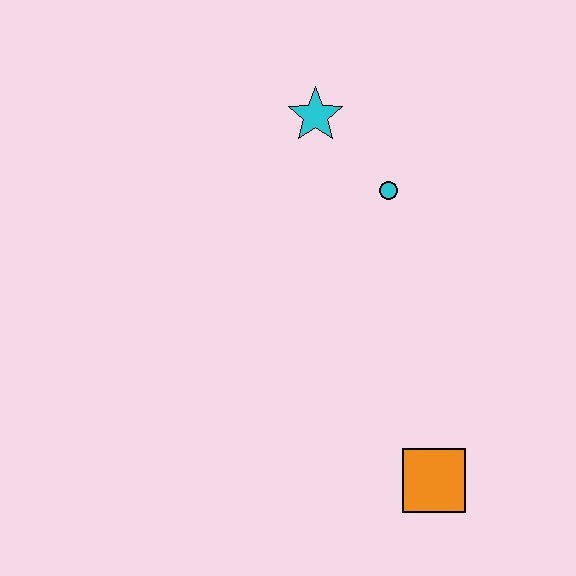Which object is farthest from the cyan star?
The orange square is farthest from the cyan star.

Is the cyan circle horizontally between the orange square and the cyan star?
Yes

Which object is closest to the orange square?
The cyan circle is closest to the orange square.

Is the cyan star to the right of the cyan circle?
No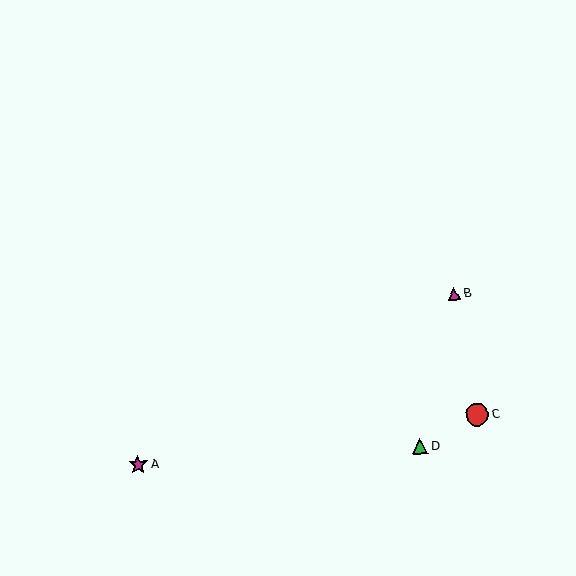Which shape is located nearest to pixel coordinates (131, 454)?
The magenta star (labeled A) at (138, 465) is nearest to that location.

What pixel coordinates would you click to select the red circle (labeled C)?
Click at (477, 415) to select the red circle C.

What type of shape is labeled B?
Shape B is a magenta triangle.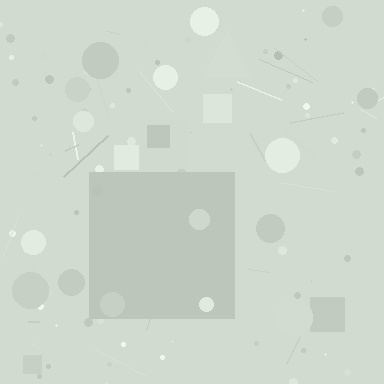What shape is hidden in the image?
A square is hidden in the image.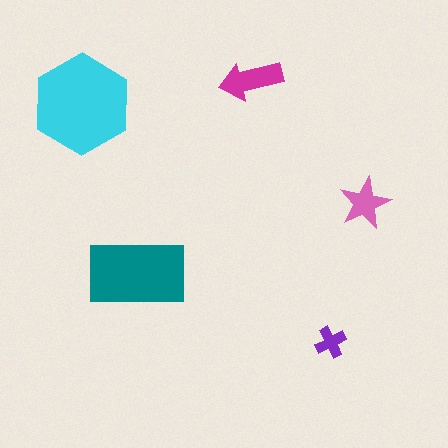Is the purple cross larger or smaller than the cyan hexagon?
Smaller.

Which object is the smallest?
The purple cross.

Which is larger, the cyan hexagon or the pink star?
The cyan hexagon.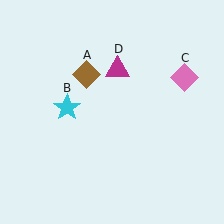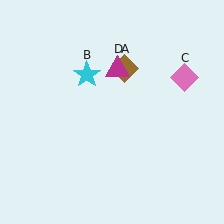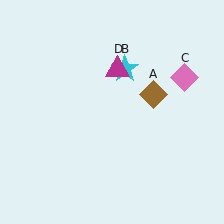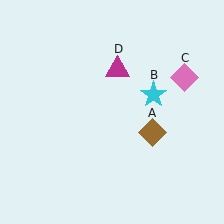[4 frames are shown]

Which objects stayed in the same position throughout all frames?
Pink diamond (object C) and magenta triangle (object D) remained stationary.